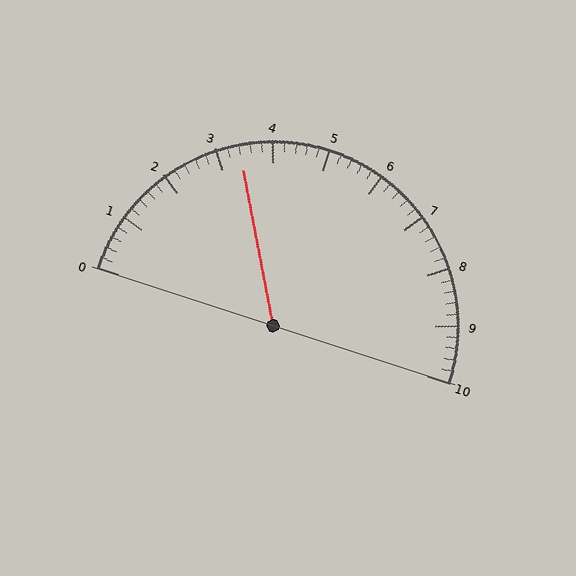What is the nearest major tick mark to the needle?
The nearest major tick mark is 3.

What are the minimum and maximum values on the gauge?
The gauge ranges from 0 to 10.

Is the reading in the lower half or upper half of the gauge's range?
The reading is in the lower half of the range (0 to 10).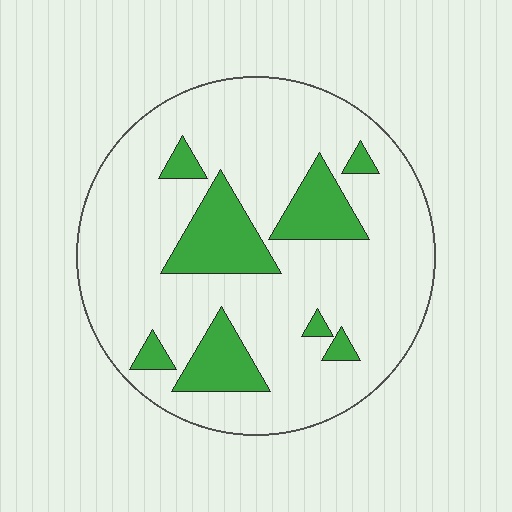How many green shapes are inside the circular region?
8.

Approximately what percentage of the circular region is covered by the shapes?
Approximately 20%.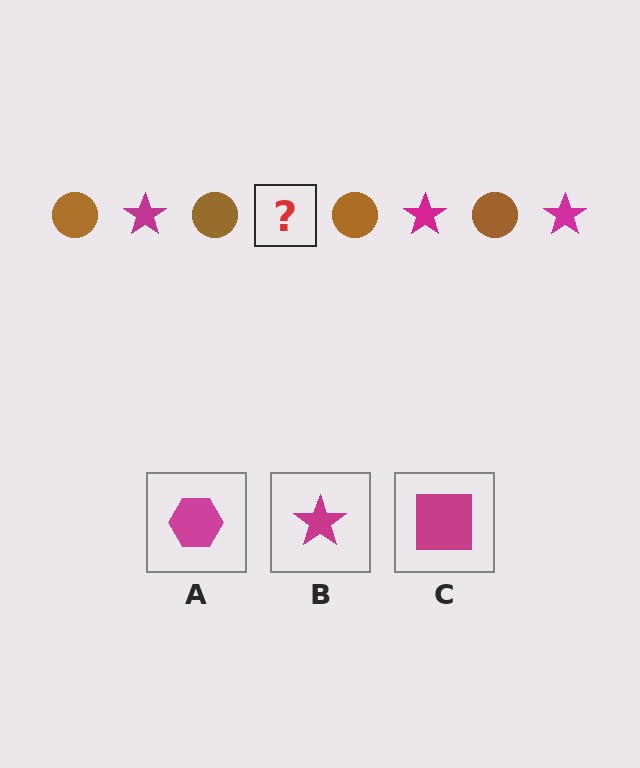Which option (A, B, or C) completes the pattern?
B.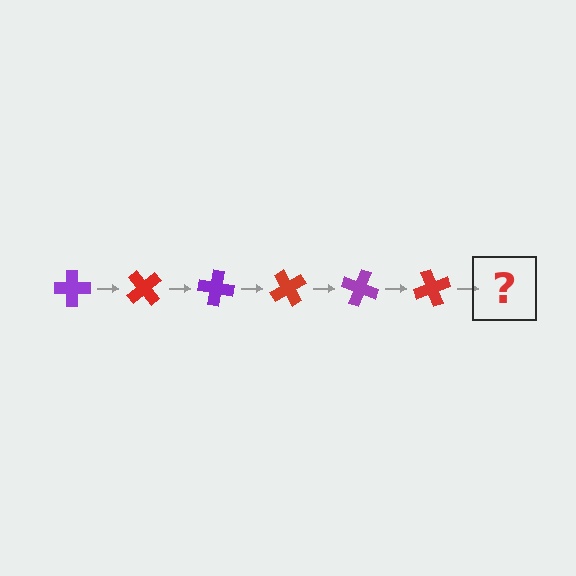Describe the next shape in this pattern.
It should be a purple cross, rotated 300 degrees from the start.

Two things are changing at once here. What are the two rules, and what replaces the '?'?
The two rules are that it rotates 50 degrees each step and the color cycles through purple and red. The '?' should be a purple cross, rotated 300 degrees from the start.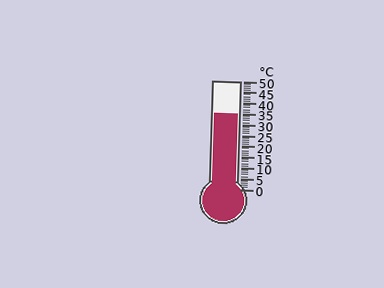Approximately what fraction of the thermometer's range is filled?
The thermometer is filled to approximately 70% of its range.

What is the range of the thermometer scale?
The thermometer scale ranges from 0°C to 50°C.